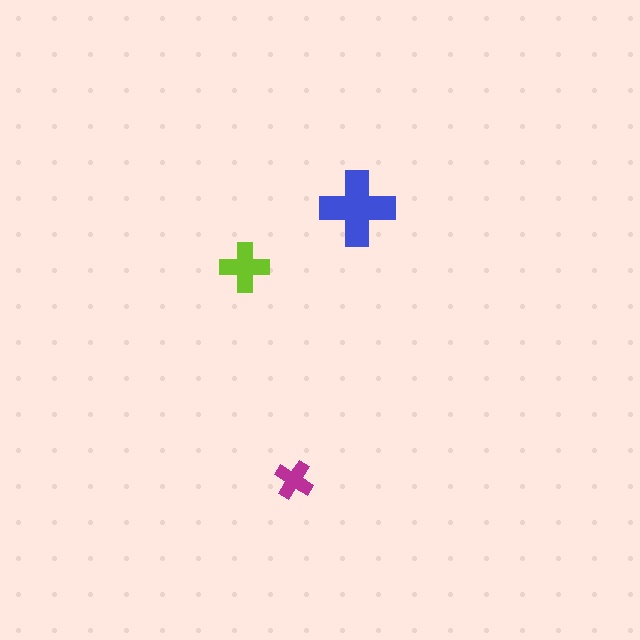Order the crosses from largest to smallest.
the blue one, the lime one, the magenta one.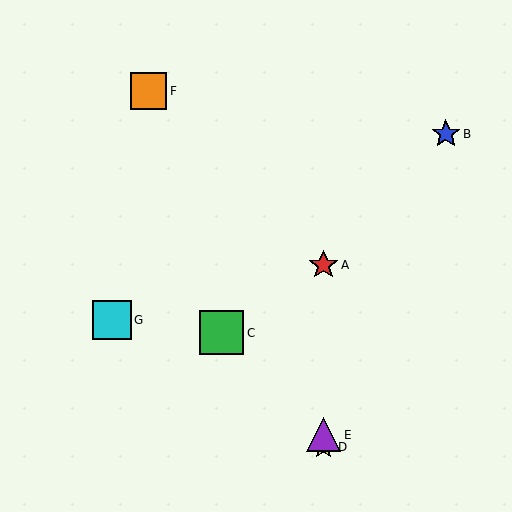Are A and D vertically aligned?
Yes, both are at x≈324.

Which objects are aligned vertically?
Objects A, D, E are aligned vertically.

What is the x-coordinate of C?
Object C is at x≈222.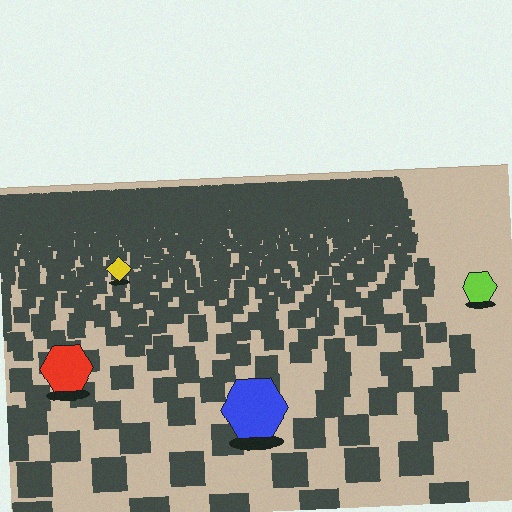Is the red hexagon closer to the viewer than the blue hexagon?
No. The blue hexagon is closer — you can tell from the texture gradient: the ground texture is coarser near it.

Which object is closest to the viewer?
The blue hexagon is closest. The texture marks near it are larger and more spread out.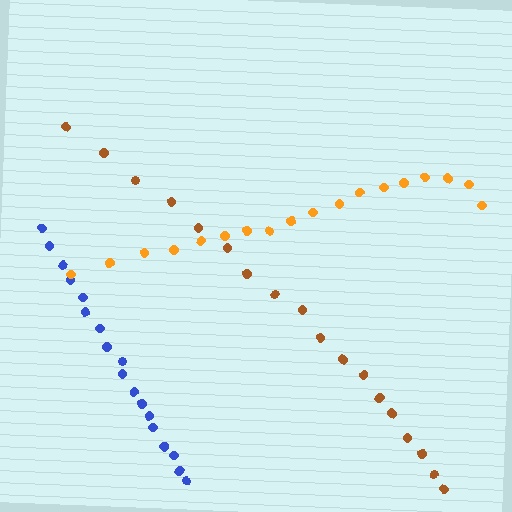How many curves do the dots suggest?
There are 3 distinct paths.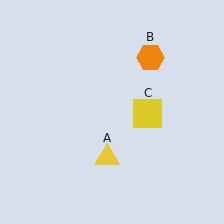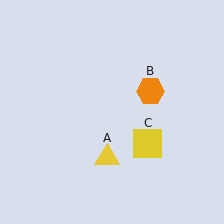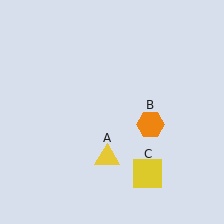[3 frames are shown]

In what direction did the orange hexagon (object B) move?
The orange hexagon (object B) moved down.